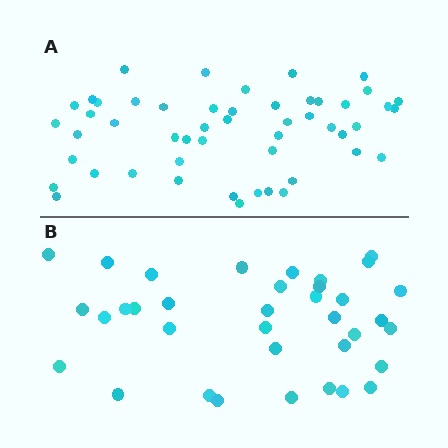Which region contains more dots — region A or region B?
Region A (the top region) has more dots.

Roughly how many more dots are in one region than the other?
Region A has approximately 15 more dots than region B.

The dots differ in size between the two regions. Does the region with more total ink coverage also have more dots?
No. Region B has more total ink coverage because its dots are larger, but region A actually contains more individual dots. Total area can be misleading — the number of items is what matters here.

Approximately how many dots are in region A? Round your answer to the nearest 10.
About 50 dots. (The exact count is 51, which rounds to 50.)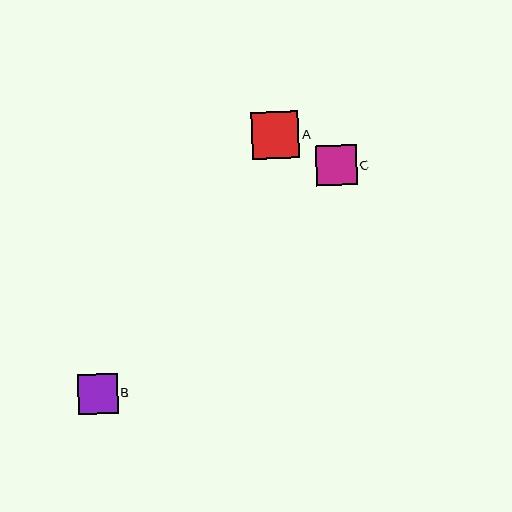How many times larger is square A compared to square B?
Square A is approximately 1.2 times the size of square B.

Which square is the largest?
Square A is the largest with a size of approximately 47 pixels.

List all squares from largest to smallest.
From largest to smallest: A, C, B.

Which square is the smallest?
Square B is the smallest with a size of approximately 40 pixels.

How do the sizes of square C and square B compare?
Square C and square B are approximately the same size.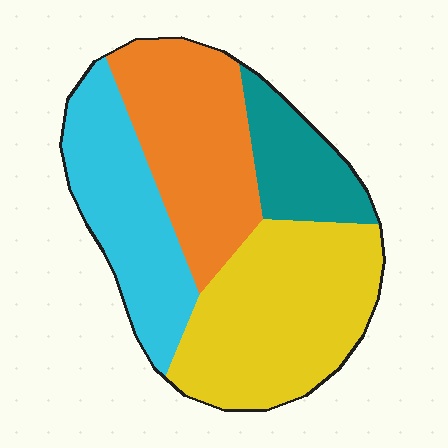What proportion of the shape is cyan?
Cyan takes up about one quarter (1/4) of the shape.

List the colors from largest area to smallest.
From largest to smallest: yellow, orange, cyan, teal.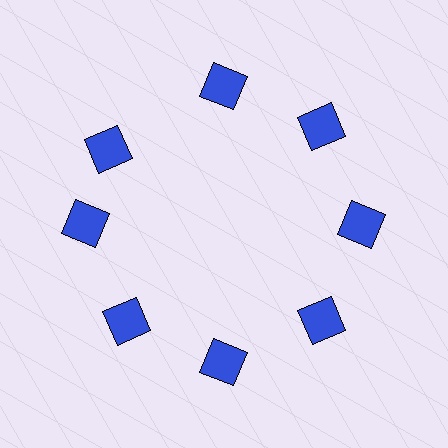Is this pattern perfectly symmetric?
No. The 8 blue squares are arranged in a ring, but one element near the 10 o'clock position is rotated out of alignment along the ring, breaking the 8-fold rotational symmetry.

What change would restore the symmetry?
The symmetry would be restored by rotating it back into even spacing with its neighbors so that all 8 squares sit at equal angles and equal distance from the center.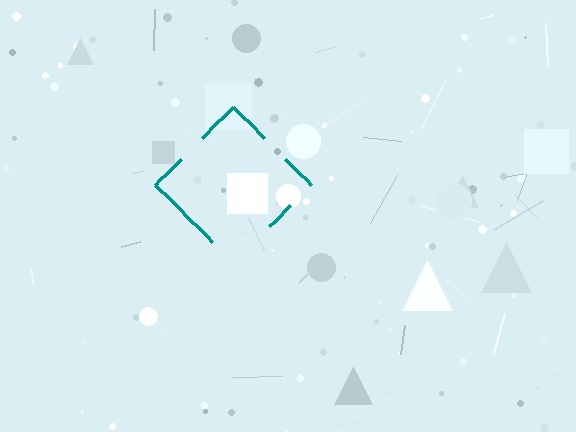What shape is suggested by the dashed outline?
The dashed outline suggests a diamond.